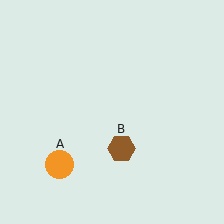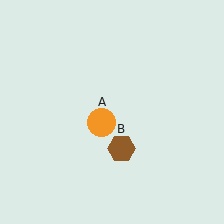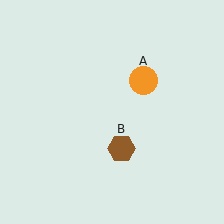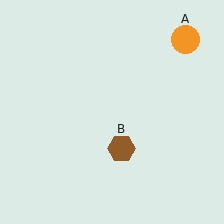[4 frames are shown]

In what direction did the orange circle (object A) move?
The orange circle (object A) moved up and to the right.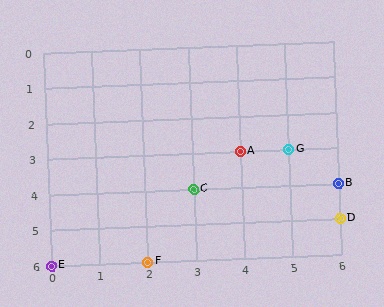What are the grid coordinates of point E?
Point E is at grid coordinates (0, 6).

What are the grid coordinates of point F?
Point F is at grid coordinates (2, 6).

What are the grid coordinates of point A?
Point A is at grid coordinates (4, 3).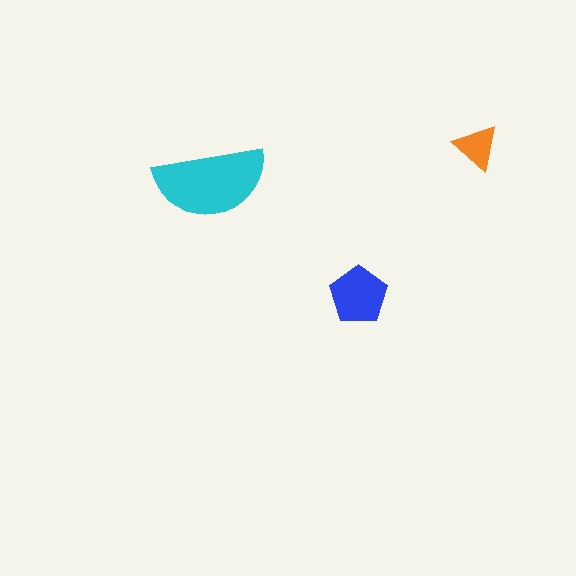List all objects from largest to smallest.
The cyan semicircle, the blue pentagon, the orange triangle.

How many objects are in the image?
There are 3 objects in the image.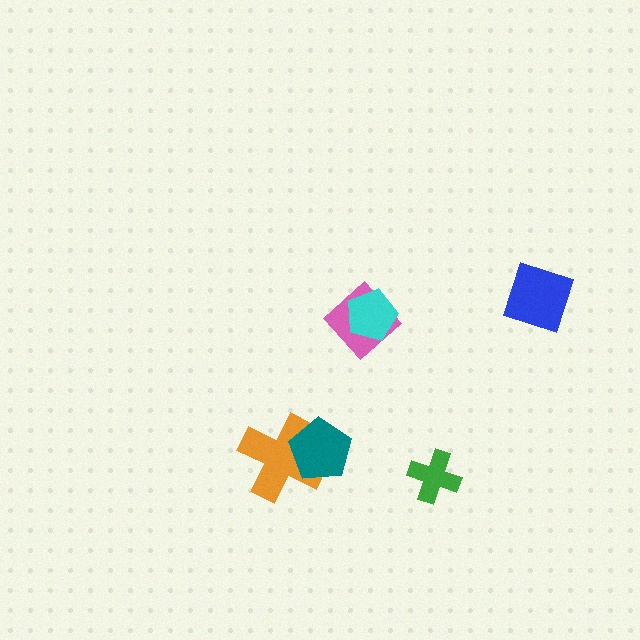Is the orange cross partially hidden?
Yes, it is partially covered by another shape.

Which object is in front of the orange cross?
The teal pentagon is in front of the orange cross.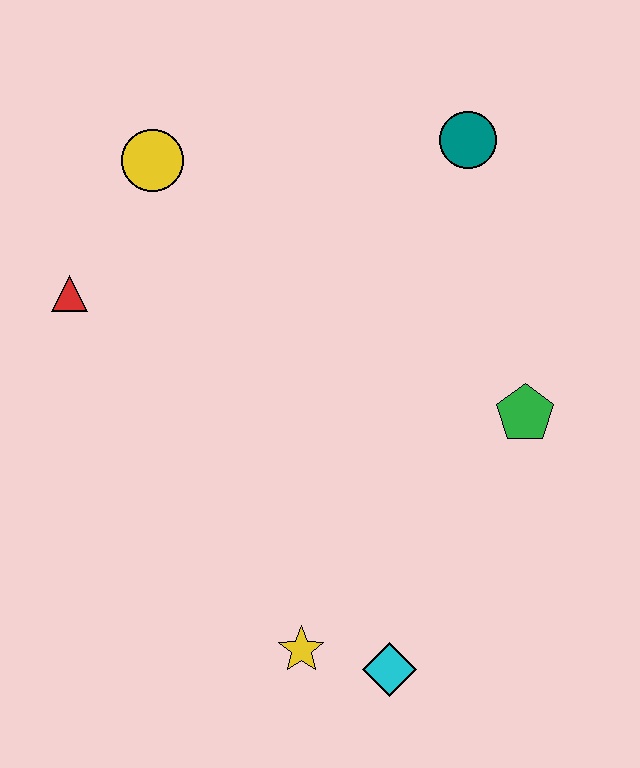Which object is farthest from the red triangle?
The cyan diamond is farthest from the red triangle.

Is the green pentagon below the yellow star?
No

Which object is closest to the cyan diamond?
The yellow star is closest to the cyan diamond.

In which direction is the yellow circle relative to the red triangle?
The yellow circle is above the red triangle.